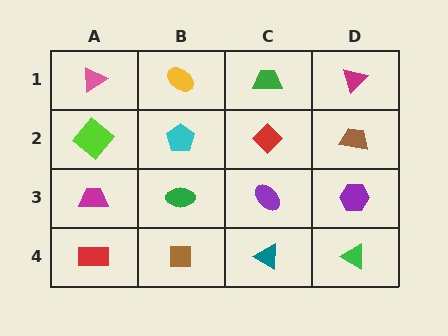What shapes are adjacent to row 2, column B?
A yellow ellipse (row 1, column B), a green ellipse (row 3, column B), a lime diamond (row 2, column A), a red diamond (row 2, column C).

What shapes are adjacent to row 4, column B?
A green ellipse (row 3, column B), a red rectangle (row 4, column A), a teal triangle (row 4, column C).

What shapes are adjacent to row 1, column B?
A cyan pentagon (row 2, column B), a pink triangle (row 1, column A), a green trapezoid (row 1, column C).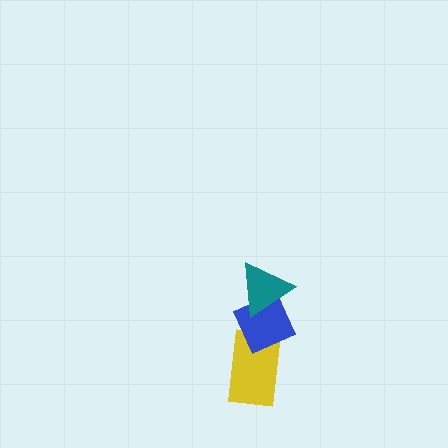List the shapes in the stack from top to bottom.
From top to bottom: the teal triangle, the blue diamond, the yellow rectangle.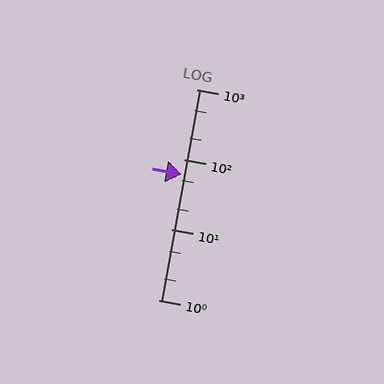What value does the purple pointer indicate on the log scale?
The pointer indicates approximately 62.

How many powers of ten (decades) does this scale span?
The scale spans 3 decades, from 1 to 1000.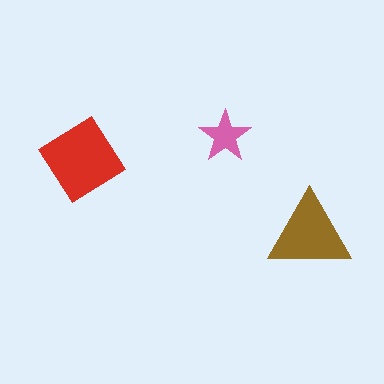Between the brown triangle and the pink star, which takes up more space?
The brown triangle.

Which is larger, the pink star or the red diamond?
The red diamond.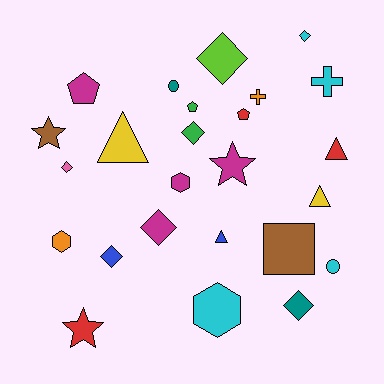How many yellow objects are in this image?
There are 2 yellow objects.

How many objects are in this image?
There are 25 objects.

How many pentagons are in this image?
There are 3 pentagons.